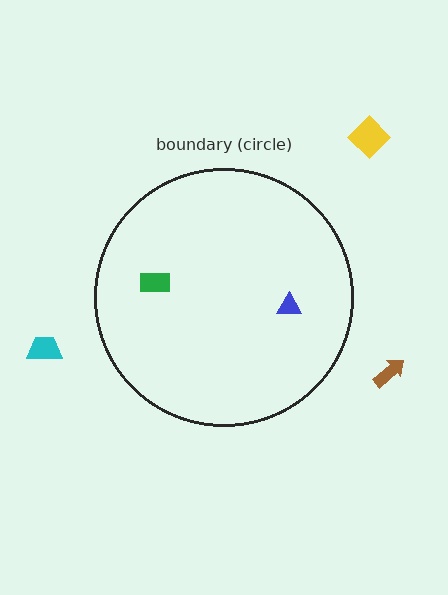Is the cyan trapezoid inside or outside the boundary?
Outside.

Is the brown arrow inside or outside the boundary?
Outside.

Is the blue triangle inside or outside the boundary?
Inside.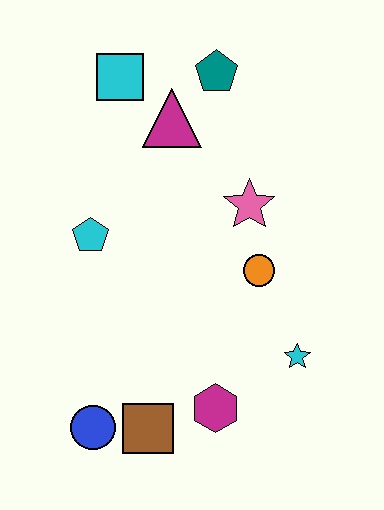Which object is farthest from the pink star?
The blue circle is farthest from the pink star.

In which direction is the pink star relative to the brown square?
The pink star is above the brown square.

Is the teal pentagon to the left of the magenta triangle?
No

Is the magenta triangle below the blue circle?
No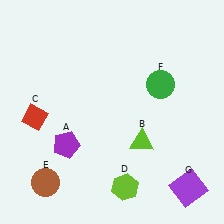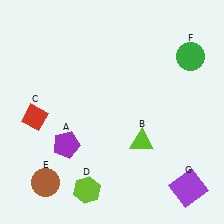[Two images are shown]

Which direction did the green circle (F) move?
The green circle (F) moved right.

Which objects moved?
The objects that moved are: the lime hexagon (D), the green circle (F).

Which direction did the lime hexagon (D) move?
The lime hexagon (D) moved left.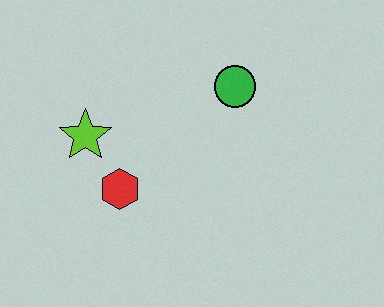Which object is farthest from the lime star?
The green circle is farthest from the lime star.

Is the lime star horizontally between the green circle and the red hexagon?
No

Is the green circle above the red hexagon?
Yes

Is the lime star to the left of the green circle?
Yes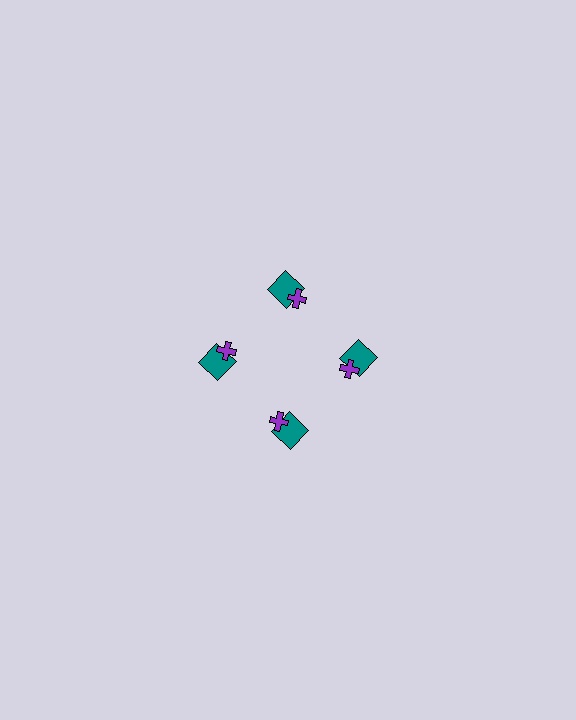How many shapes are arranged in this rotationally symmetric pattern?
There are 8 shapes, arranged in 4 groups of 2.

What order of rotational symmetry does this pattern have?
This pattern has 4-fold rotational symmetry.